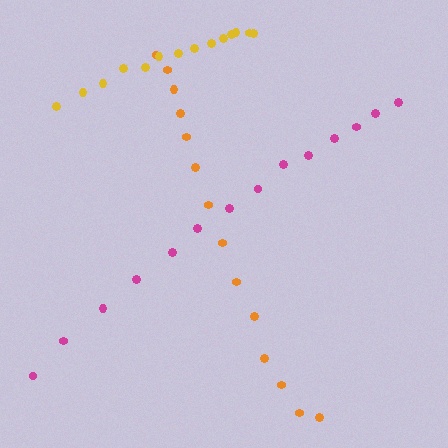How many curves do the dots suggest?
There are 3 distinct paths.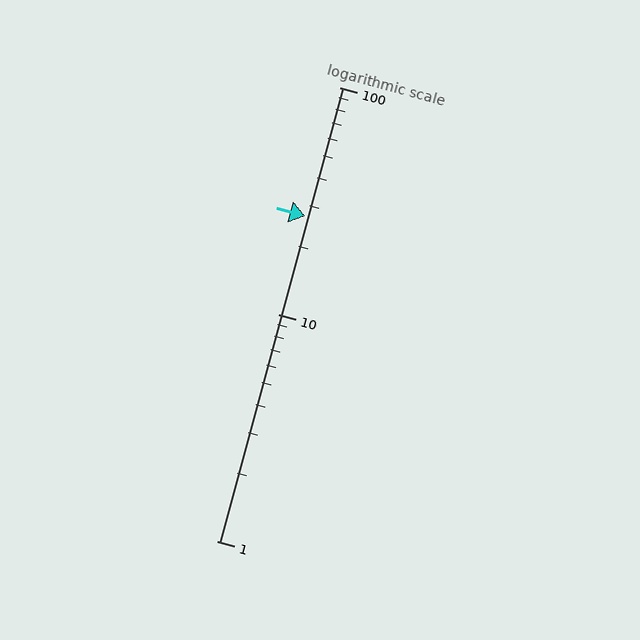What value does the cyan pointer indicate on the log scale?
The pointer indicates approximately 27.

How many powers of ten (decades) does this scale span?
The scale spans 2 decades, from 1 to 100.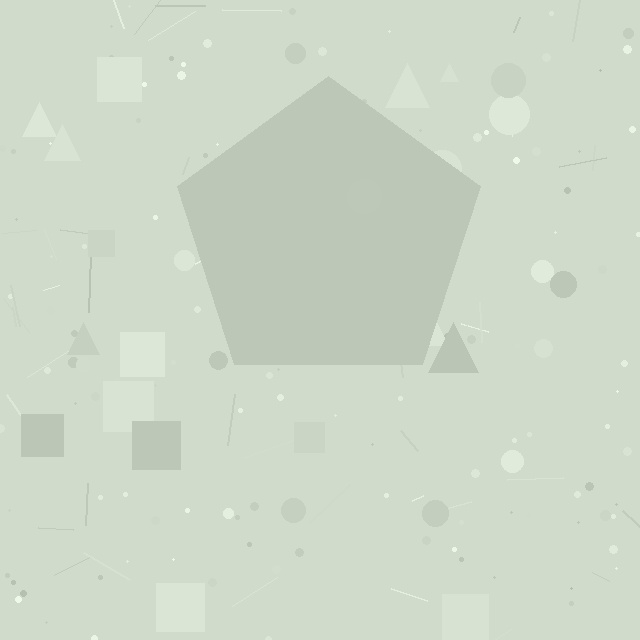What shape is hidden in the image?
A pentagon is hidden in the image.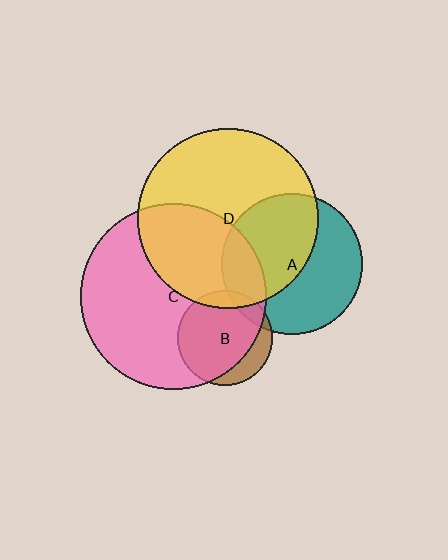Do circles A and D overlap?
Yes.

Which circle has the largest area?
Circle C (pink).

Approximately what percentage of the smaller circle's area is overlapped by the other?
Approximately 50%.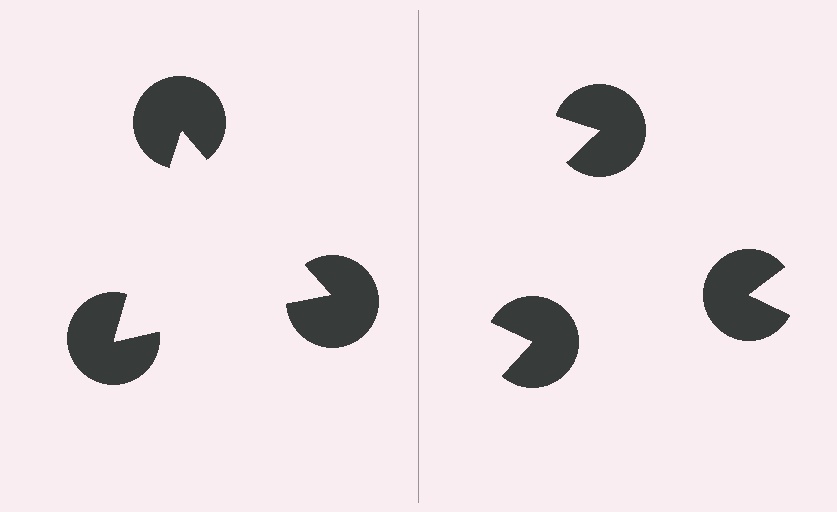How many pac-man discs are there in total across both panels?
6 — 3 on each side.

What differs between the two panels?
The pac-man discs are positioned identically on both sides; only the wedge orientations differ. On the left they align to a triangle; on the right they are misaligned.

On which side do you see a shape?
An illusory triangle appears on the left side. On the right side the wedge cuts are rotated, so no coherent shape forms.